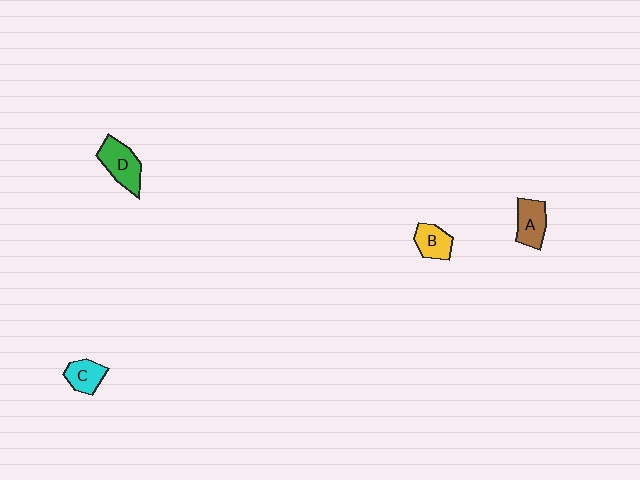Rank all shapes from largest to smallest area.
From largest to smallest: D (green), A (brown), B (yellow), C (cyan).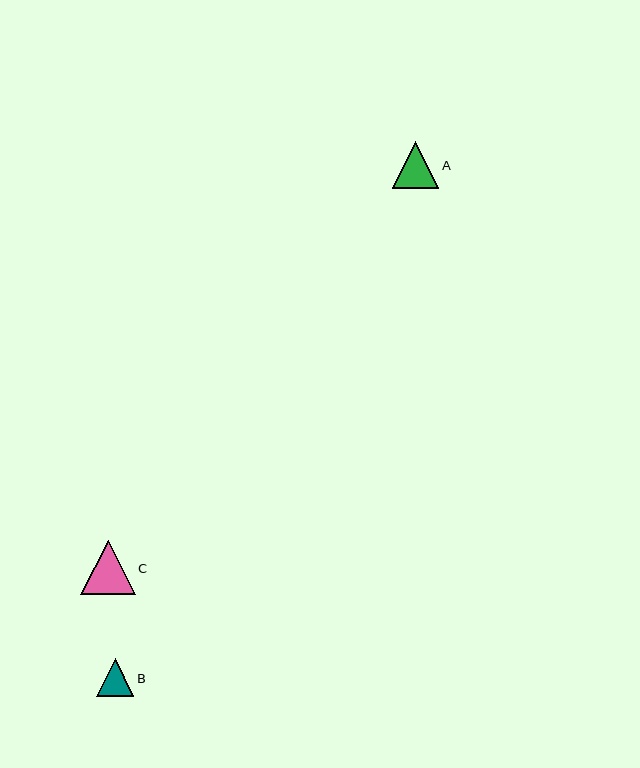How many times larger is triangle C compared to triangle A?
Triangle C is approximately 1.2 times the size of triangle A.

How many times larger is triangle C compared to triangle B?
Triangle C is approximately 1.4 times the size of triangle B.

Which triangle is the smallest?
Triangle B is the smallest with a size of approximately 38 pixels.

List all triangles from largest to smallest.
From largest to smallest: C, A, B.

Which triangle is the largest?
Triangle C is the largest with a size of approximately 54 pixels.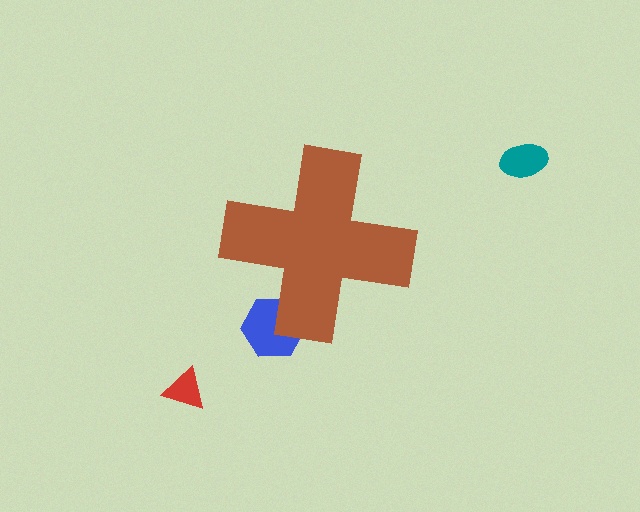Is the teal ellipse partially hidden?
No, the teal ellipse is fully visible.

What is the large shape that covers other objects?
A brown cross.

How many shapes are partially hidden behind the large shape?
1 shape is partially hidden.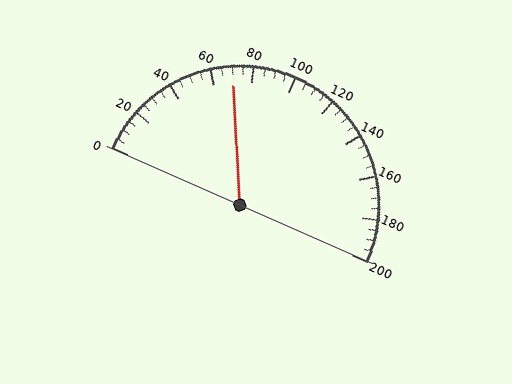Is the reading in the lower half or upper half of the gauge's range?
The reading is in the lower half of the range (0 to 200).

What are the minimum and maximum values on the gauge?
The gauge ranges from 0 to 200.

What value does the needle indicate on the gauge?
The needle indicates approximately 70.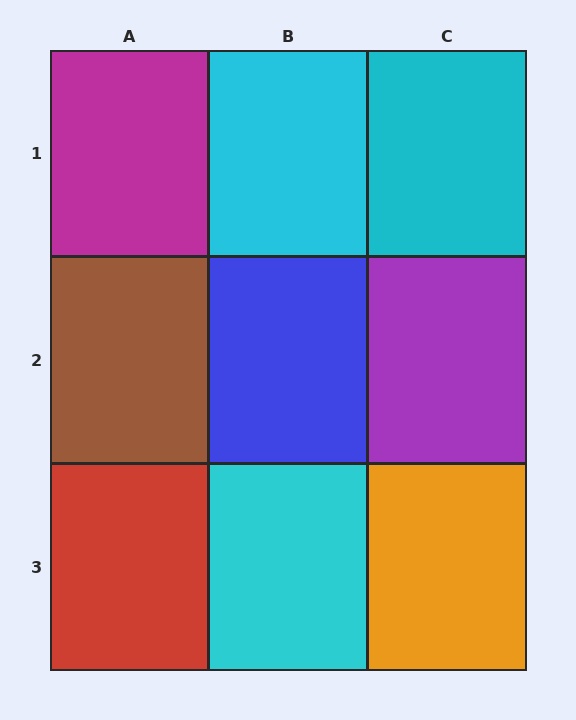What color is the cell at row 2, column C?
Purple.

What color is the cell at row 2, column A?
Brown.